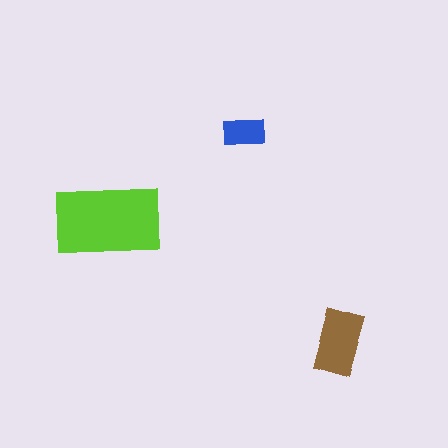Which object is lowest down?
The brown rectangle is bottommost.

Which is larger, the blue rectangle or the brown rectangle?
The brown one.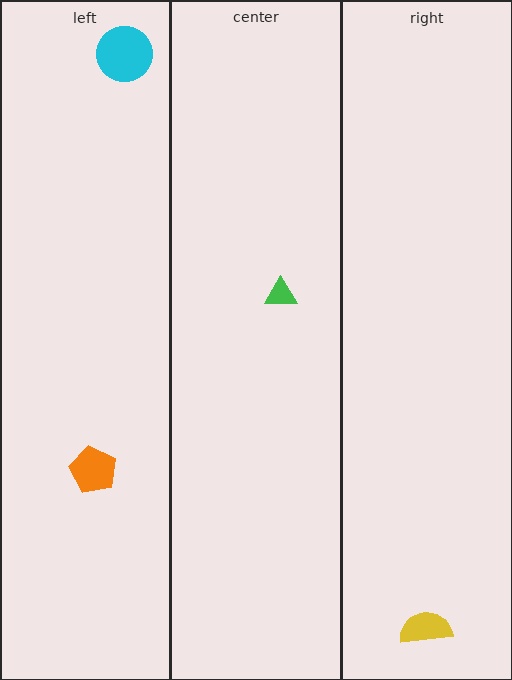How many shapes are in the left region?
2.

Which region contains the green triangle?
The center region.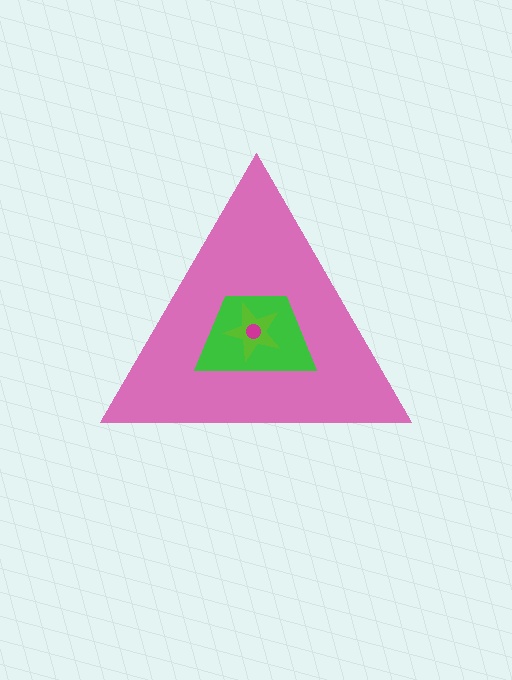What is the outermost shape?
The pink triangle.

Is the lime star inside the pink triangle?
Yes.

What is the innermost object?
The magenta circle.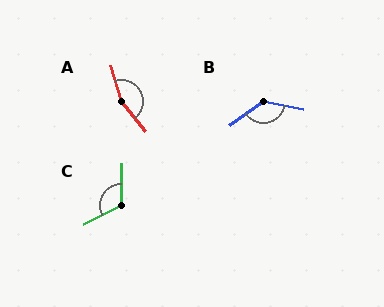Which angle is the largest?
A, at approximately 157 degrees.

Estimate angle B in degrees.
Approximately 135 degrees.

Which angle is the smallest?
C, at approximately 118 degrees.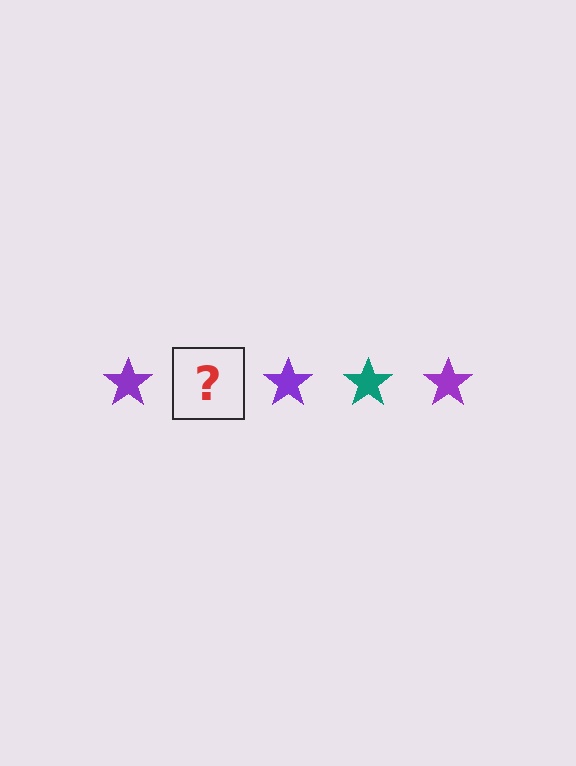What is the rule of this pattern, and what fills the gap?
The rule is that the pattern cycles through purple, teal stars. The gap should be filled with a teal star.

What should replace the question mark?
The question mark should be replaced with a teal star.